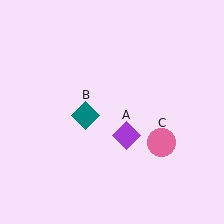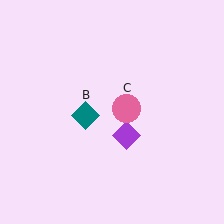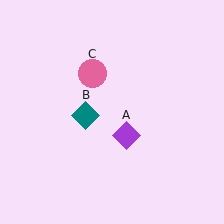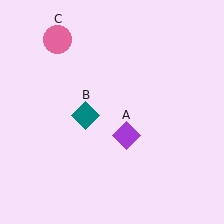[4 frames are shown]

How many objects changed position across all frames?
1 object changed position: pink circle (object C).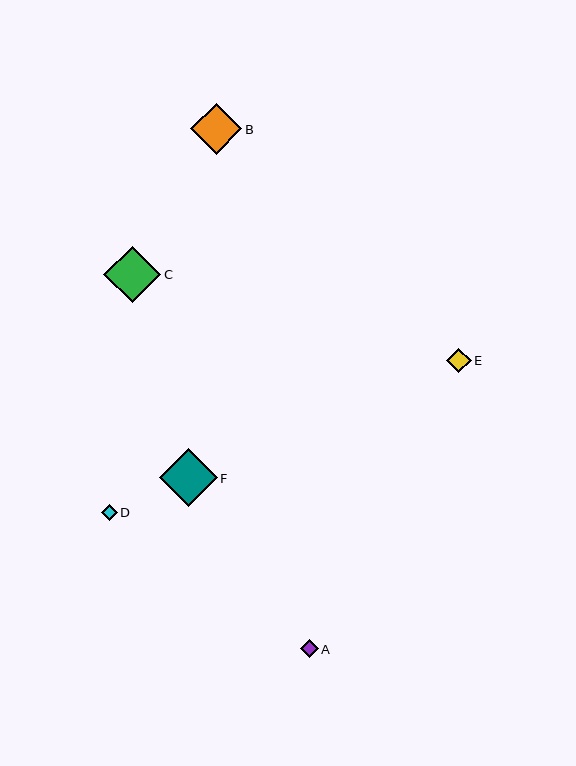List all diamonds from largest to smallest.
From largest to smallest: F, C, B, E, A, D.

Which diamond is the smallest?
Diamond D is the smallest with a size of approximately 16 pixels.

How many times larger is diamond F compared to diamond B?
Diamond F is approximately 1.1 times the size of diamond B.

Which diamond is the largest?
Diamond F is the largest with a size of approximately 58 pixels.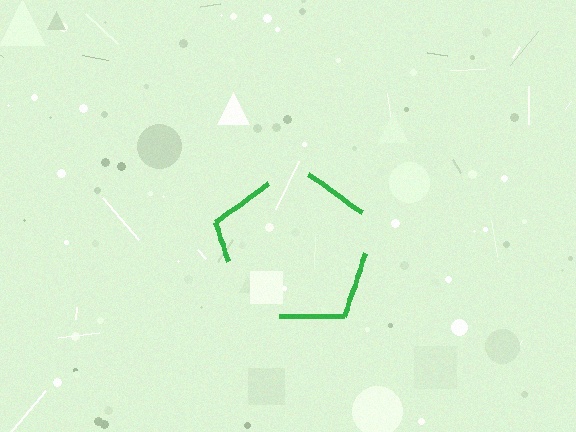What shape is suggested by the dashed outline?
The dashed outline suggests a pentagon.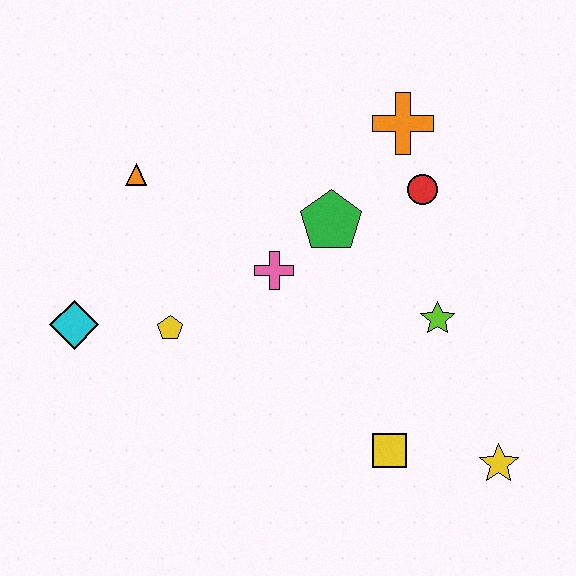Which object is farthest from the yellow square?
The orange triangle is farthest from the yellow square.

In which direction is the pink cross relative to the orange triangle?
The pink cross is to the right of the orange triangle.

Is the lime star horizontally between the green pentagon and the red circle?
No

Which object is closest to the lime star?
The red circle is closest to the lime star.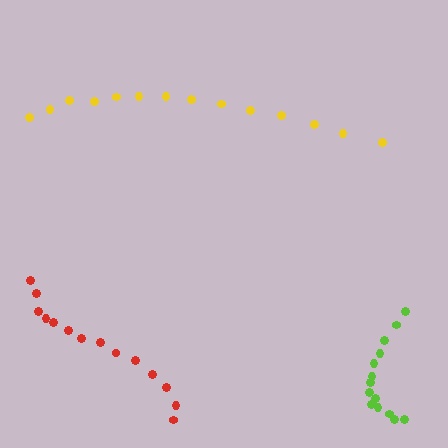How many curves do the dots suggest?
There are 3 distinct paths.